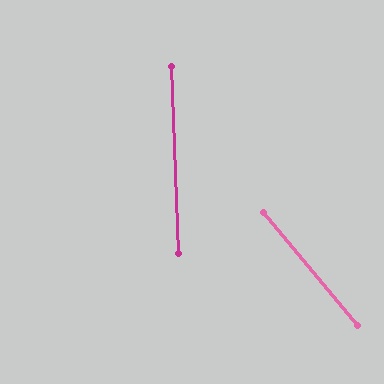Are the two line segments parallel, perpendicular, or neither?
Neither parallel nor perpendicular — they differ by about 38°.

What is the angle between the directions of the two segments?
Approximately 38 degrees.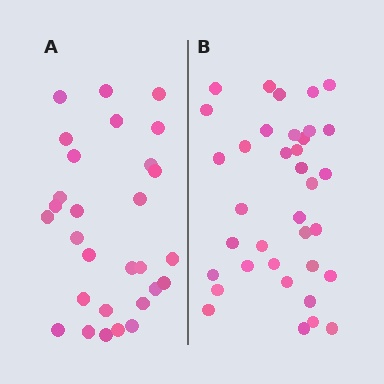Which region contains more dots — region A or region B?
Region B (the right region) has more dots.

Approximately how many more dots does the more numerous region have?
Region B has roughly 8 or so more dots than region A.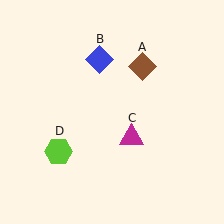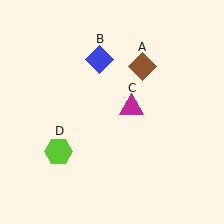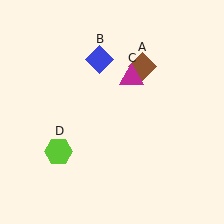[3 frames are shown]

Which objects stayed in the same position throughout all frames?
Brown diamond (object A) and blue diamond (object B) and lime hexagon (object D) remained stationary.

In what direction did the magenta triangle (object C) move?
The magenta triangle (object C) moved up.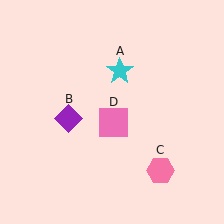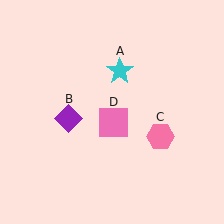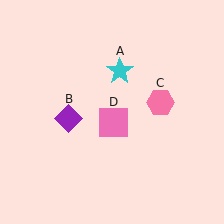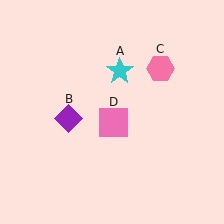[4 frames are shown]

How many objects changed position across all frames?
1 object changed position: pink hexagon (object C).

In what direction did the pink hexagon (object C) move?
The pink hexagon (object C) moved up.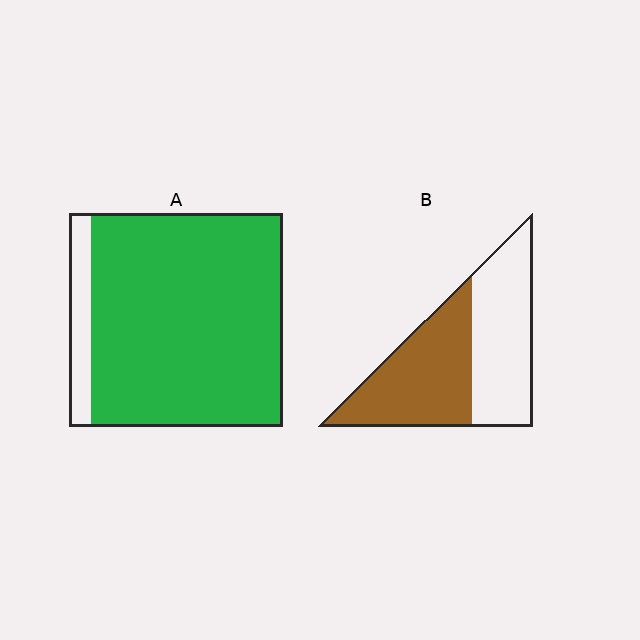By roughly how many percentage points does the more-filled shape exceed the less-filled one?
By roughly 40 percentage points (A over B).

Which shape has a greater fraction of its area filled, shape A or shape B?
Shape A.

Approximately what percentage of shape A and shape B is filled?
A is approximately 90% and B is approximately 50%.